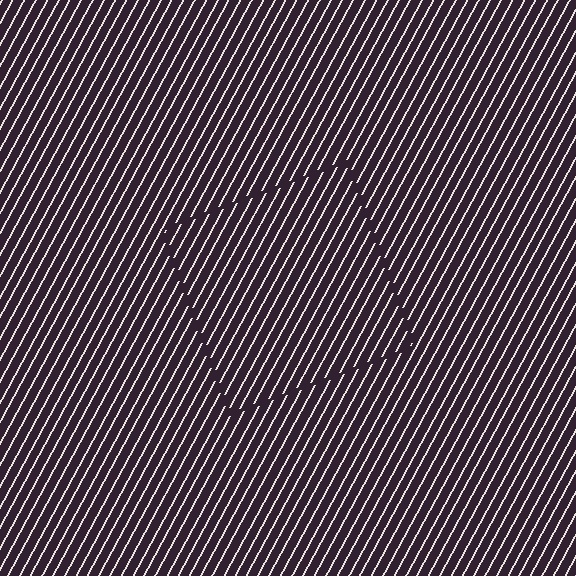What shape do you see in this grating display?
An illusory square. The interior of the shape contains the same grating, shifted by half a period — the contour is defined by the phase discontinuity where line-ends from the inner and outer gratings abut.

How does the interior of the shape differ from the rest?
The interior of the shape contains the same grating, shifted by half a period — the contour is defined by the phase discontinuity where line-ends from the inner and outer gratings abut.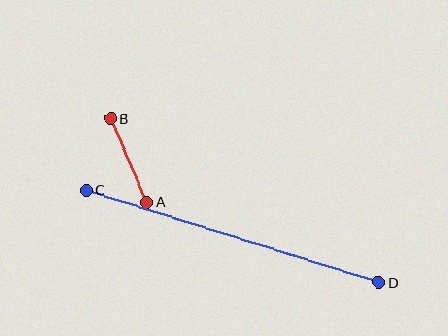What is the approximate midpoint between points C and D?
The midpoint is at approximately (232, 236) pixels.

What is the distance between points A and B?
The distance is approximately 91 pixels.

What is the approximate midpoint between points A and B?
The midpoint is at approximately (129, 160) pixels.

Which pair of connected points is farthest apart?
Points C and D are farthest apart.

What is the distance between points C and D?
The distance is approximately 306 pixels.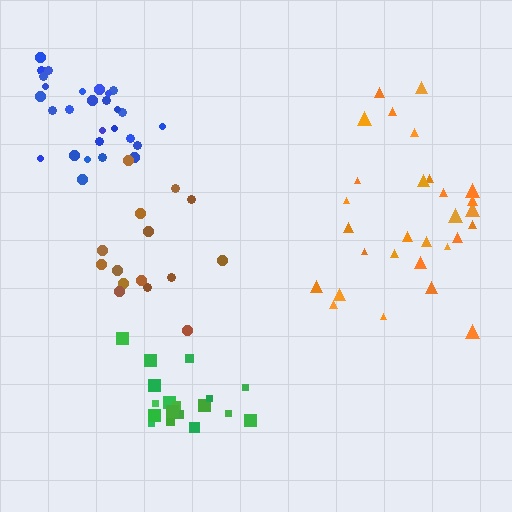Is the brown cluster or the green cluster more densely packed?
Green.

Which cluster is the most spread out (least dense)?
Orange.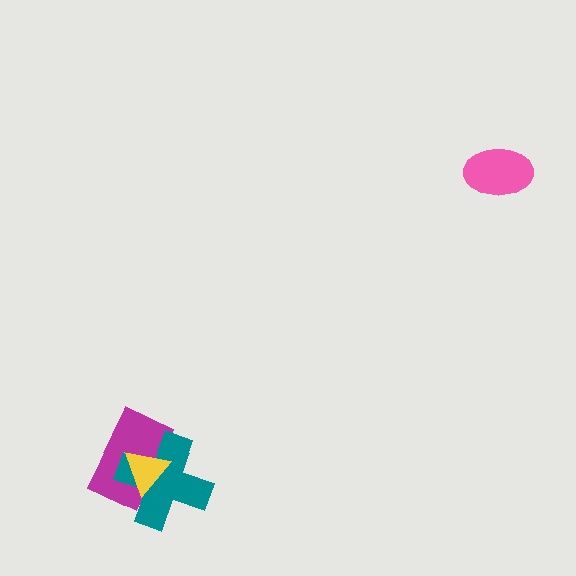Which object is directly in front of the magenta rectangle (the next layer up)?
The teal cross is directly in front of the magenta rectangle.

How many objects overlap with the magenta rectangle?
2 objects overlap with the magenta rectangle.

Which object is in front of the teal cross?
The yellow triangle is in front of the teal cross.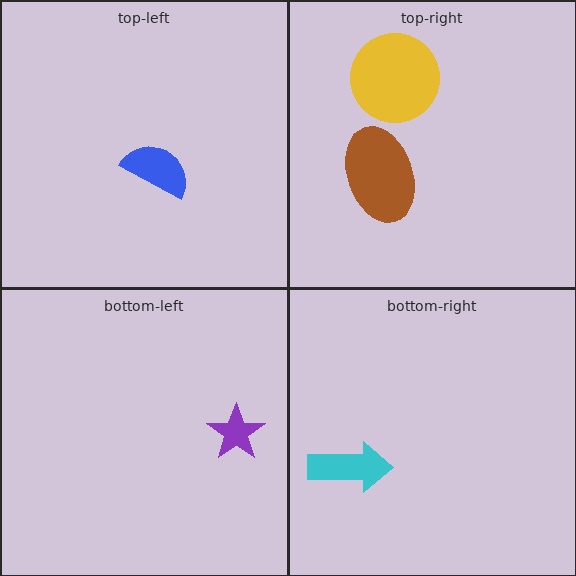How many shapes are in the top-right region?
2.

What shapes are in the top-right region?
The brown ellipse, the yellow circle.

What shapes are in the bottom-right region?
The cyan arrow.